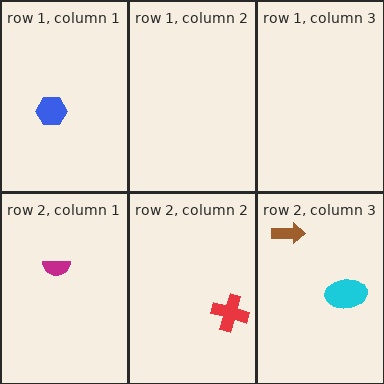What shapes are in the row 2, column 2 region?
The red cross.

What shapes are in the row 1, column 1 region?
The blue hexagon.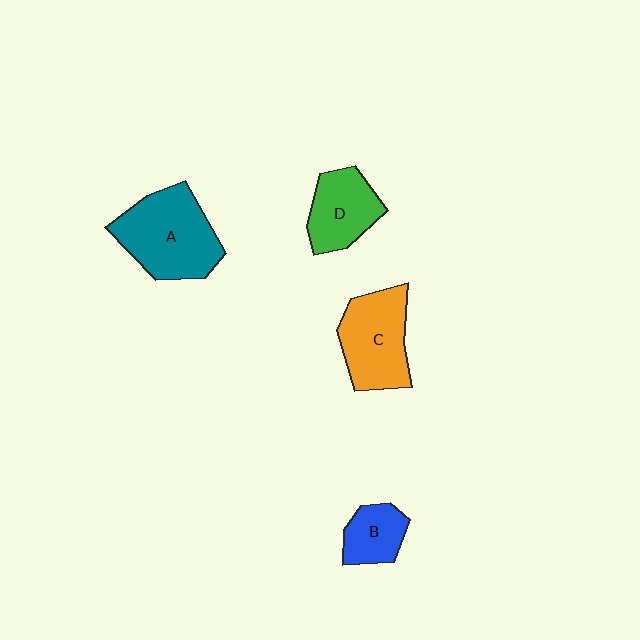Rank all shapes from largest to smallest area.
From largest to smallest: A (teal), C (orange), D (green), B (blue).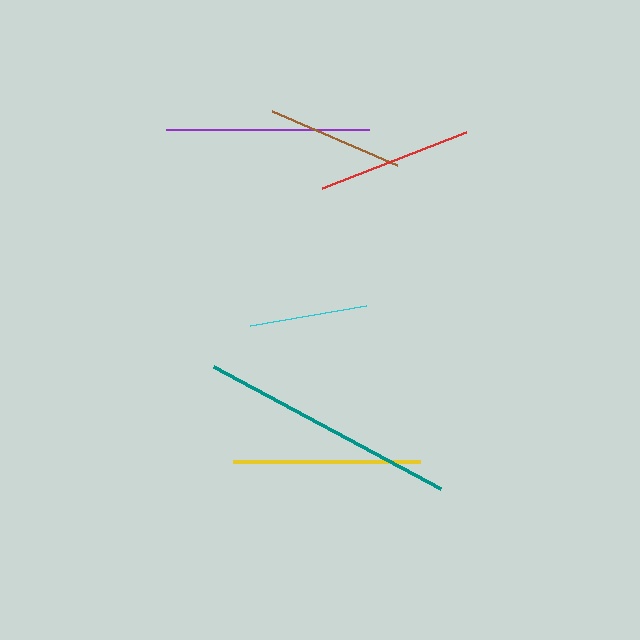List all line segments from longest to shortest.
From longest to shortest: teal, purple, yellow, red, brown, cyan.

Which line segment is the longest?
The teal line is the longest at approximately 258 pixels.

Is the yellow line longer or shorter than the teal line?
The teal line is longer than the yellow line.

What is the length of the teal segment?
The teal segment is approximately 258 pixels long.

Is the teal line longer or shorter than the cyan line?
The teal line is longer than the cyan line.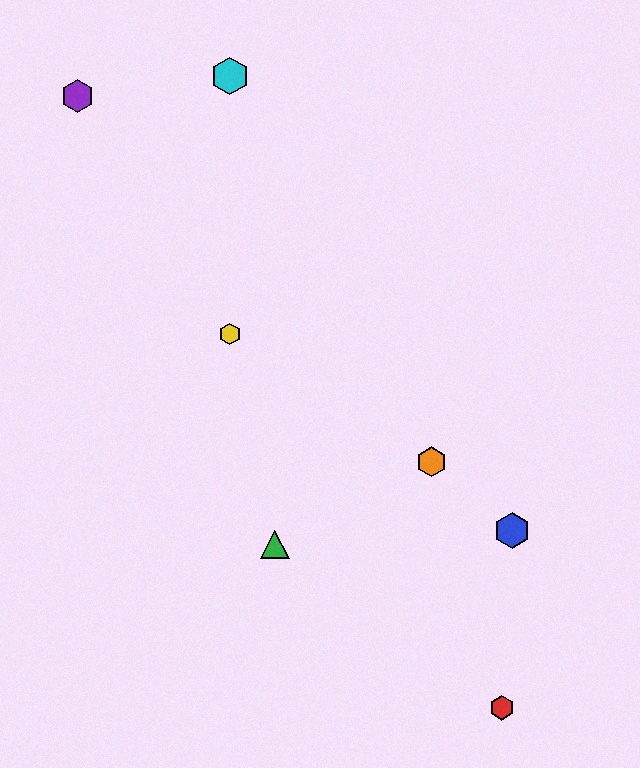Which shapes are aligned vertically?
The yellow hexagon, the cyan hexagon are aligned vertically.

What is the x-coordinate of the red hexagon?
The red hexagon is at x≈502.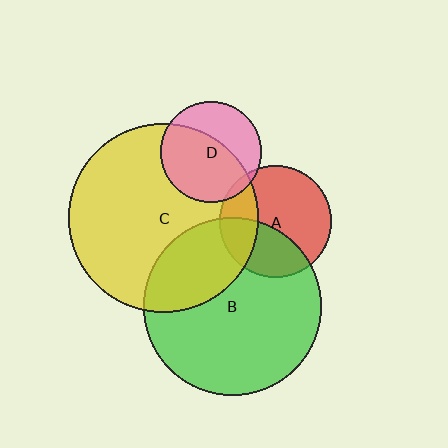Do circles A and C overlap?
Yes.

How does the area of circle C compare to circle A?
Approximately 2.9 times.